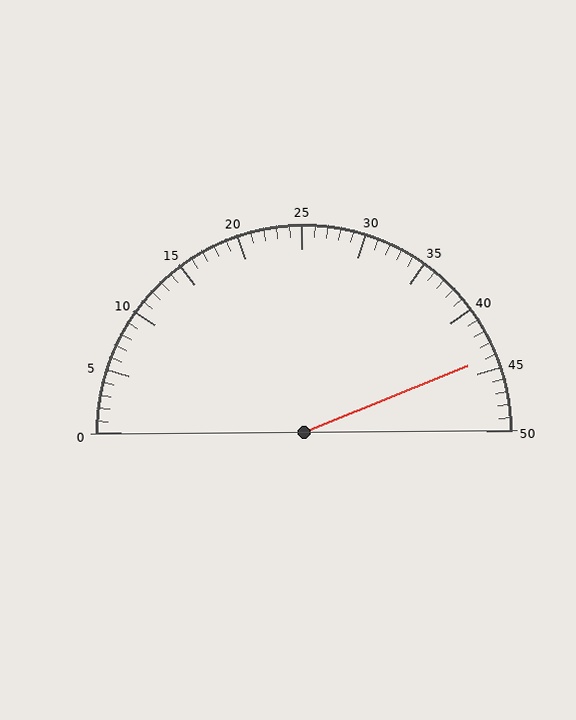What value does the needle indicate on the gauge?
The needle indicates approximately 44.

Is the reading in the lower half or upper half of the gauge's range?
The reading is in the upper half of the range (0 to 50).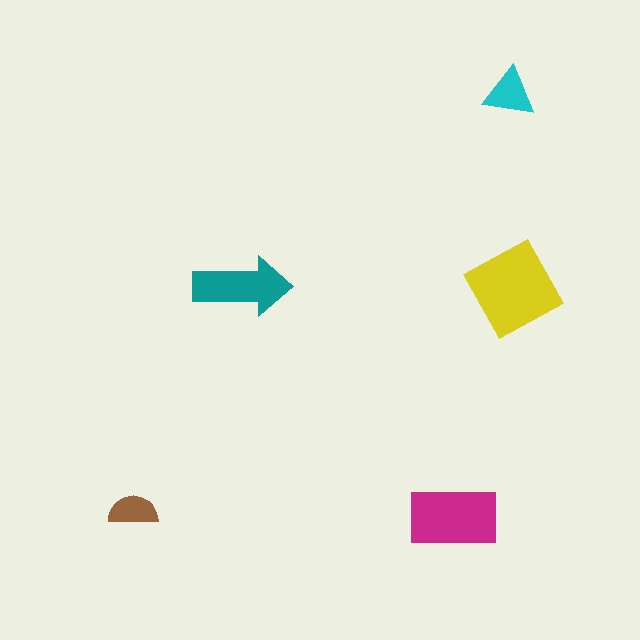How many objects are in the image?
There are 5 objects in the image.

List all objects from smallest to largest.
The brown semicircle, the cyan triangle, the teal arrow, the magenta rectangle, the yellow square.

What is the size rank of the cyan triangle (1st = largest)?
4th.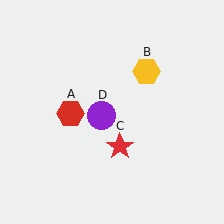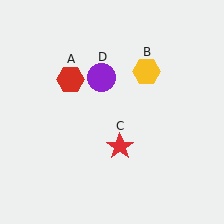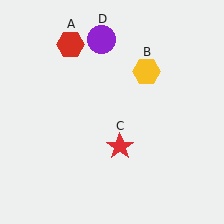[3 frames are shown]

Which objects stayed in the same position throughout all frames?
Yellow hexagon (object B) and red star (object C) remained stationary.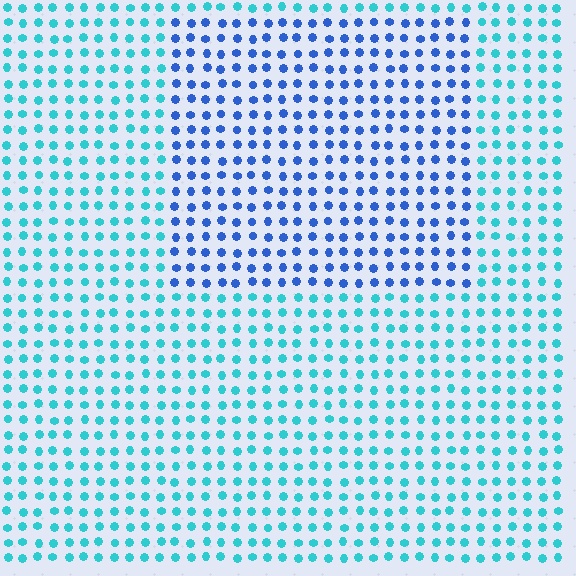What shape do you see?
I see a rectangle.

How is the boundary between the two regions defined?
The boundary is defined purely by a slight shift in hue (about 41 degrees). Spacing, size, and orientation are identical on both sides.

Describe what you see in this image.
The image is filled with small cyan elements in a uniform arrangement. A rectangle-shaped region is visible where the elements are tinted to a slightly different hue, forming a subtle color boundary.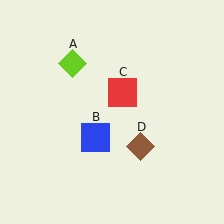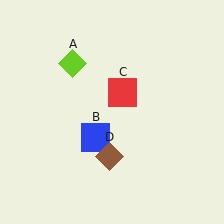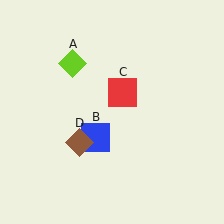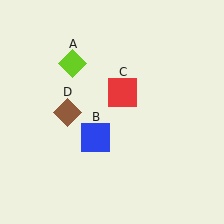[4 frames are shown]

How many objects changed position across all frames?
1 object changed position: brown diamond (object D).